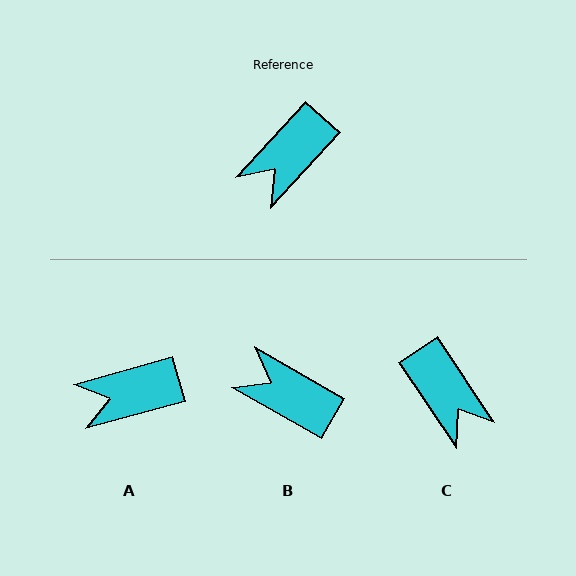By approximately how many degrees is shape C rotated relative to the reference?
Approximately 76 degrees counter-clockwise.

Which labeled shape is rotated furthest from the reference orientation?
B, about 77 degrees away.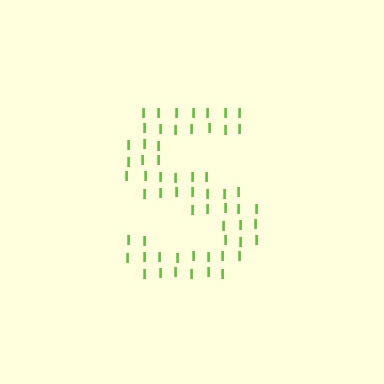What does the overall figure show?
The overall figure shows the letter S.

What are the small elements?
The small elements are letter I's.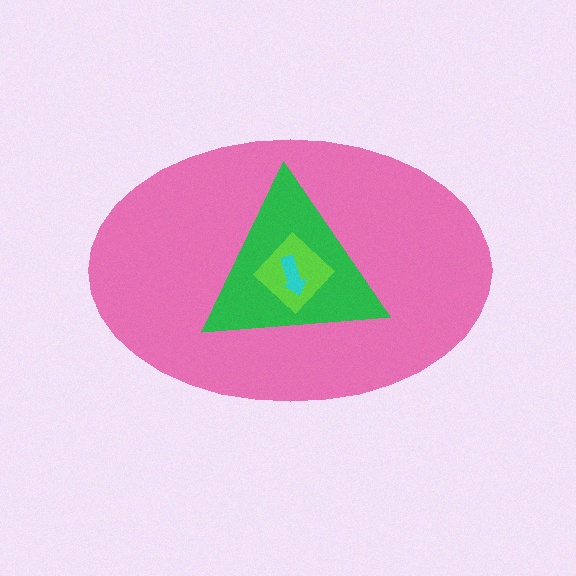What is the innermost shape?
The cyan arrow.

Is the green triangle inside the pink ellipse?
Yes.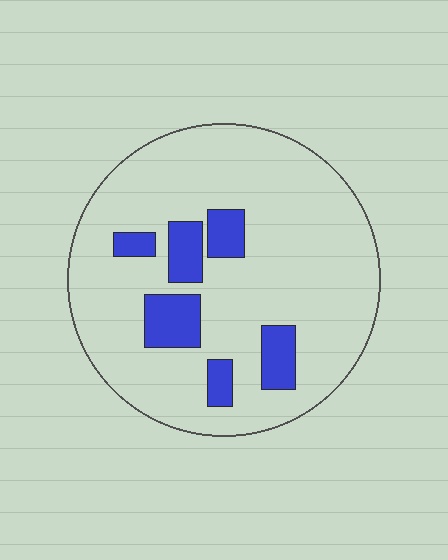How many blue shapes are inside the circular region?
6.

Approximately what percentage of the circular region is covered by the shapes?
Approximately 15%.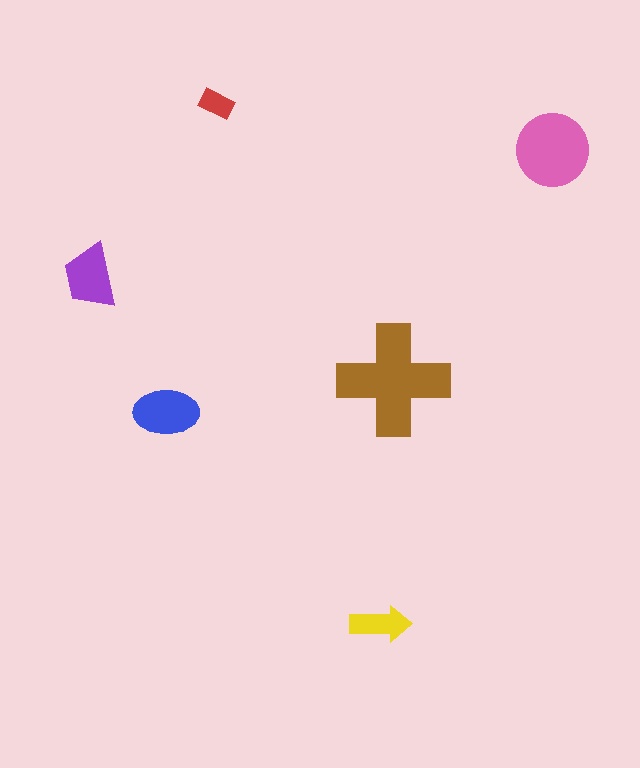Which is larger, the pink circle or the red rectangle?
The pink circle.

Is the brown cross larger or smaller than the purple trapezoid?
Larger.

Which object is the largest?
The brown cross.